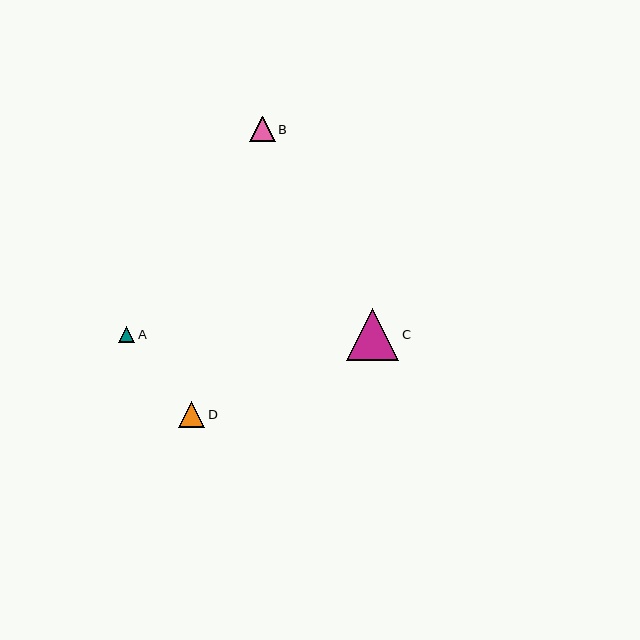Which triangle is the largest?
Triangle C is the largest with a size of approximately 52 pixels.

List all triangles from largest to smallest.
From largest to smallest: C, D, B, A.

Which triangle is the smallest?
Triangle A is the smallest with a size of approximately 16 pixels.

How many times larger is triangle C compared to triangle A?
Triangle C is approximately 3.3 times the size of triangle A.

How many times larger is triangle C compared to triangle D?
Triangle C is approximately 2.0 times the size of triangle D.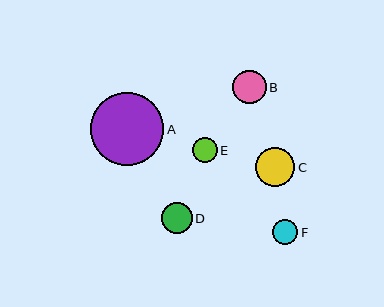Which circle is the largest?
Circle A is the largest with a size of approximately 73 pixels.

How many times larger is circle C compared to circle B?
Circle C is approximately 1.2 times the size of circle B.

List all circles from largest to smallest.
From largest to smallest: A, C, B, D, E, F.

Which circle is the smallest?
Circle F is the smallest with a size of approximately 25 pixels.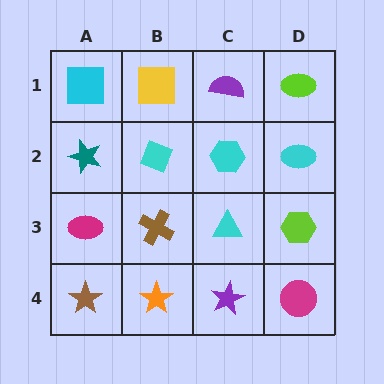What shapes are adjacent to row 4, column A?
A magenta ellipse (row 3, column A), an orange star (row 4, column B).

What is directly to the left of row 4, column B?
A brown star.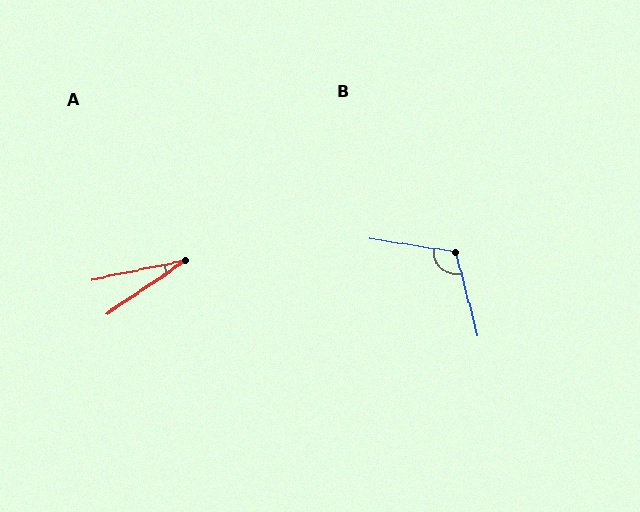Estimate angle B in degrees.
Approximately 113 degrees.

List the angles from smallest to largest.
A (22°), B (113°).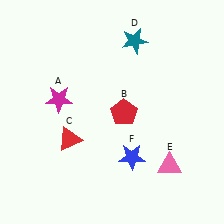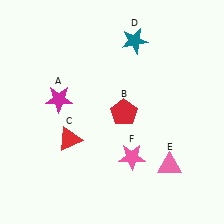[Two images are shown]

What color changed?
The star (F) changed from blue in Image 1 to pink in Image 2.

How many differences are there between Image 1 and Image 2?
There is 1 difference between the two images.